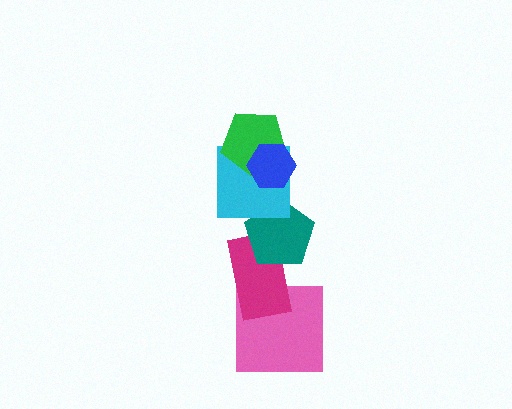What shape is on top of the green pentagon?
The blue hexagon is on top of the green pentagon.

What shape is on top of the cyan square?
The green pentagon is on top of the cyan square.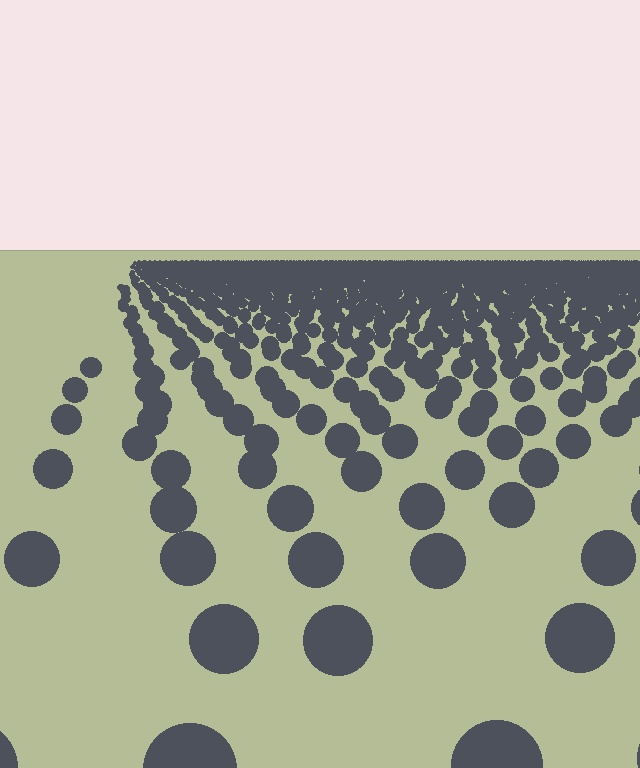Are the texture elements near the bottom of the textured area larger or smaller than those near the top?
Larger. Near the bottom, elements are closer to the viewer and appear at a bigger on-screen size.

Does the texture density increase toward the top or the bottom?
Density increases toward the top.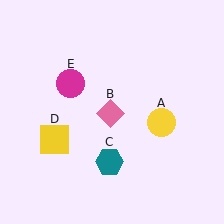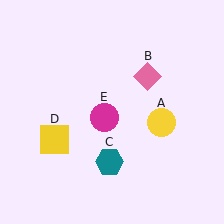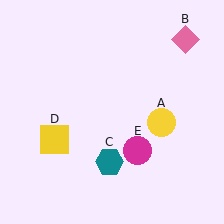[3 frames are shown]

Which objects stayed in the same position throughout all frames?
Yellow circle (object A) and teal hexagon (object C) and yellow square (object D) remained stationary.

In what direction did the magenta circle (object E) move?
The magenta circle (object E) moved down and to the right.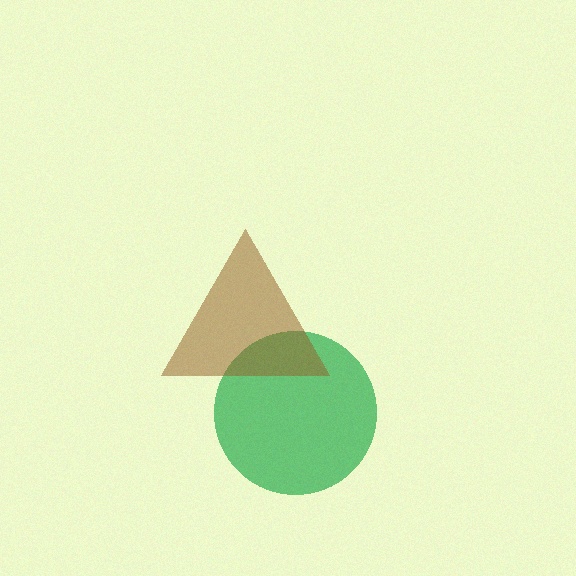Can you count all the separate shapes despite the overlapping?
Yes, there are 2 separate shapes.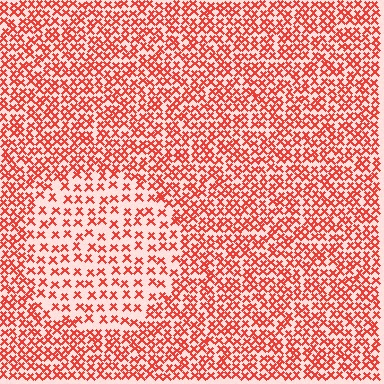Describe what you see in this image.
The image contains small red elements arranged at two different densities. A circle-shaped region is visible where the elements are less densely packed than the surrounding area.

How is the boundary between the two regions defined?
The boundary is defined by a change in element density (approximately 1.9x ratio). All elements are the same color, size, and shape.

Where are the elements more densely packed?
The elements are more densely packed outside the circle boundary.